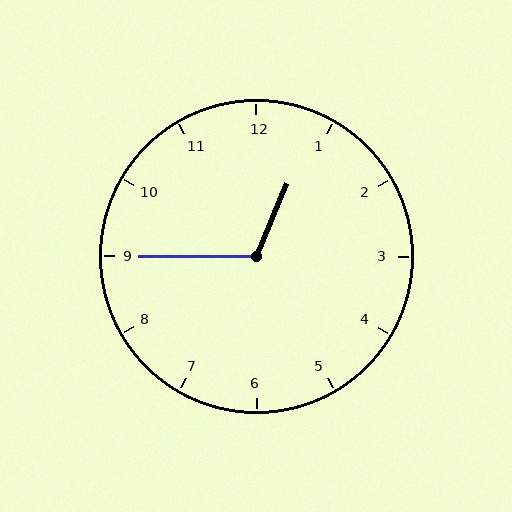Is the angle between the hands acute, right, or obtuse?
It is obtuse.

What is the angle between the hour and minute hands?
Approximately 112 degrees.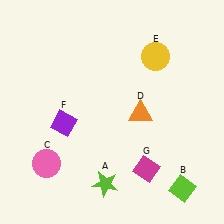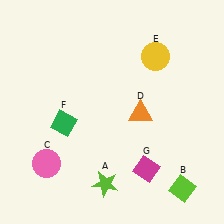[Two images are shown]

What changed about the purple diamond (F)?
In Image 1, F is purple. In Image 2, it changed to green.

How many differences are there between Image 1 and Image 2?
There is 1 difference between the two images.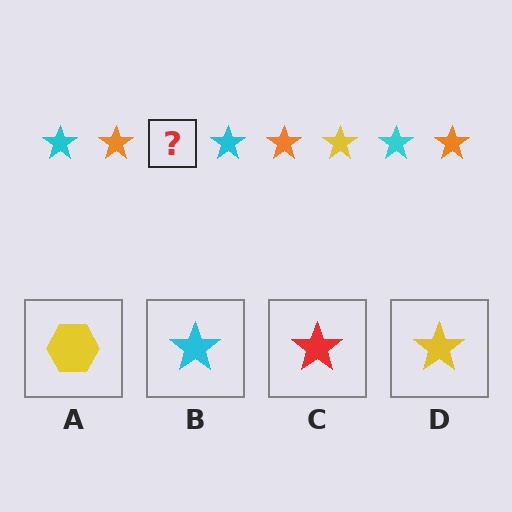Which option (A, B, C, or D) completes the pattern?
D.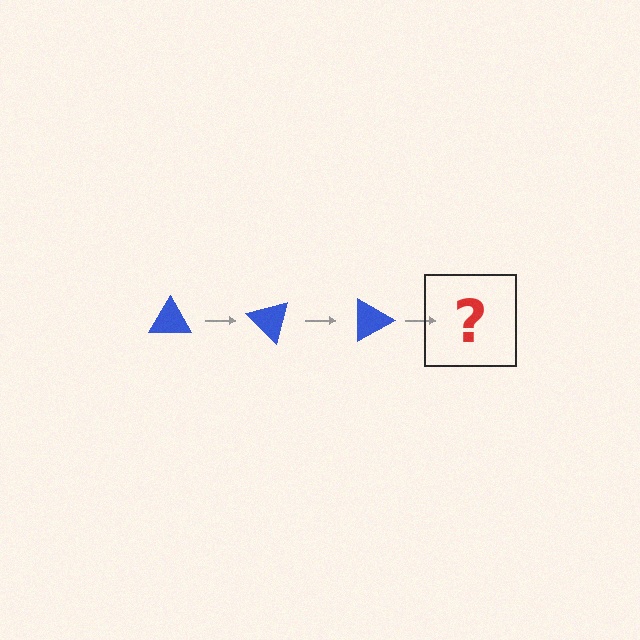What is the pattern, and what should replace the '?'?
The pattern is that the triangle rotates 45 degrees each step. The '?' should be a blue triangle rotated 135 degrees.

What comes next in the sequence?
The next element should be a blue triangle rotated 135 degrees.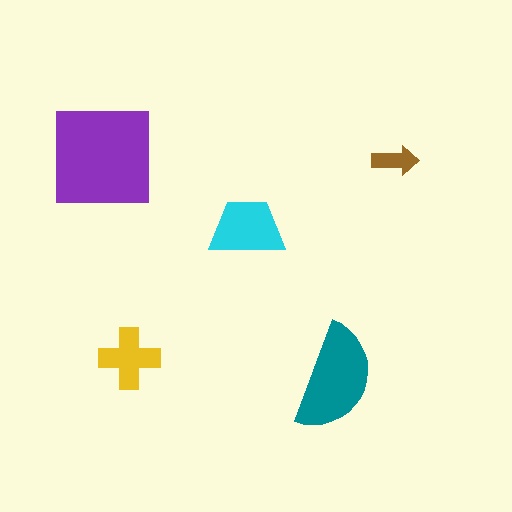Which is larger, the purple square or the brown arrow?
The purple square.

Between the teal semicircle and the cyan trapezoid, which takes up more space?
The teal semicircle.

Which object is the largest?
The purple square.